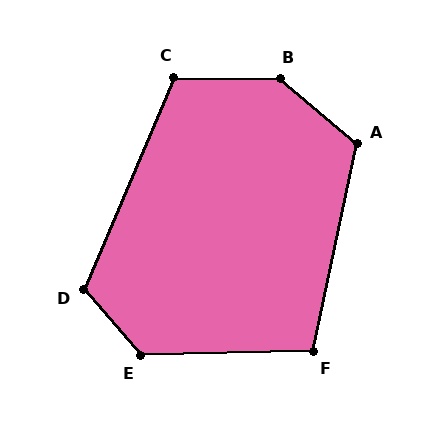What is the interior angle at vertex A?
Approximately 118 degrees (obtuse).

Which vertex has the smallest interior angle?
F, at approximately 103 degrees.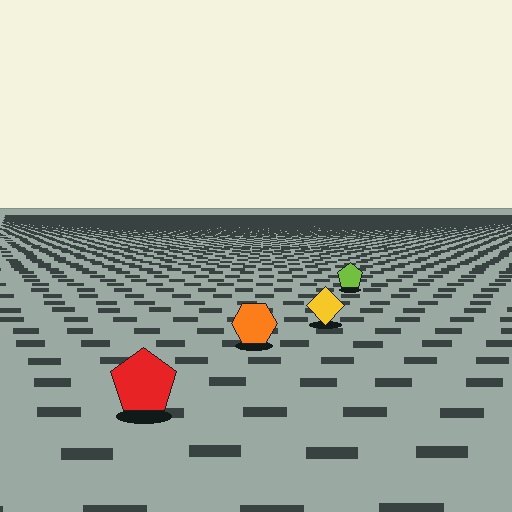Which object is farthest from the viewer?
The lime pentagon is farthest from the viewer. It appears smaller and the ground texture around it is denser.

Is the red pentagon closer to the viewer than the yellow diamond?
Yes. The red pentagon is closer — you can tell from the texture gradient: the ground texture is coarser near it.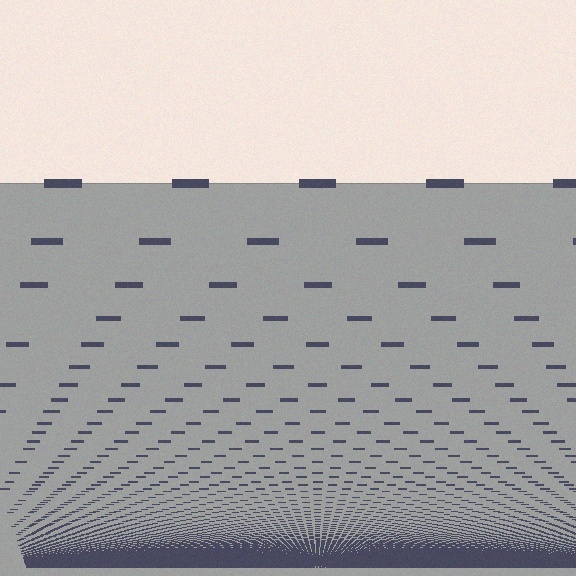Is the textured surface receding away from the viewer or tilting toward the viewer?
The surface appears to tilt toward the viewer. Texture elements get larger and sparser toward the top.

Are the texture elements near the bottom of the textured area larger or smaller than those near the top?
Smaller. The gradient is inverted — elements near the bottom are smaller and denser.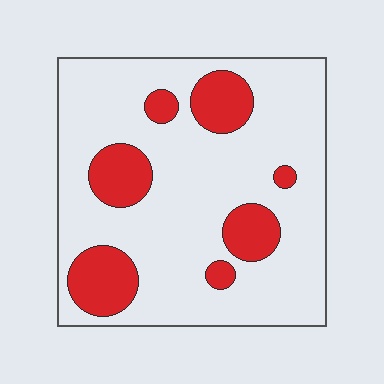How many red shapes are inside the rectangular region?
7.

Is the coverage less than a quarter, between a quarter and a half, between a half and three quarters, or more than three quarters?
Less than a quarter.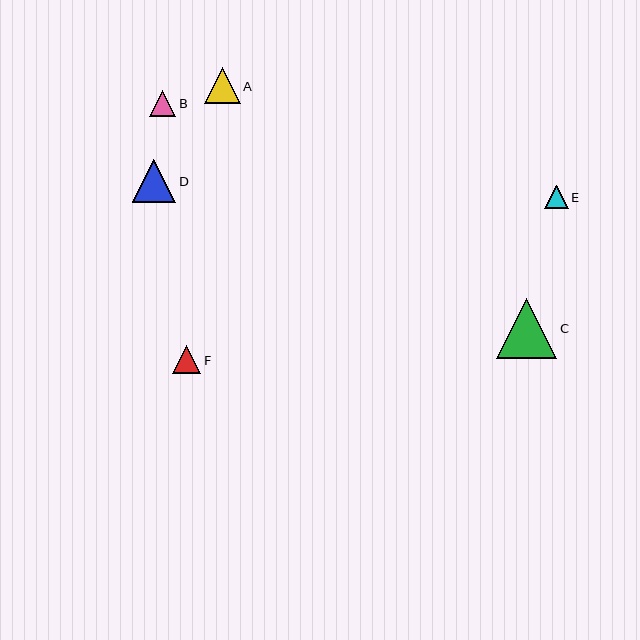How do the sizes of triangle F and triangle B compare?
Triangle F and triangle B are approximately the same size.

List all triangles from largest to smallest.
From largest to smallest: C, D, A, F, B, E.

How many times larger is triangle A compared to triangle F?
Triangle A is approximately 1.3 times the size of triangle F.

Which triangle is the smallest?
Triangle E is the smallest with a size of approximately 24 pixels.